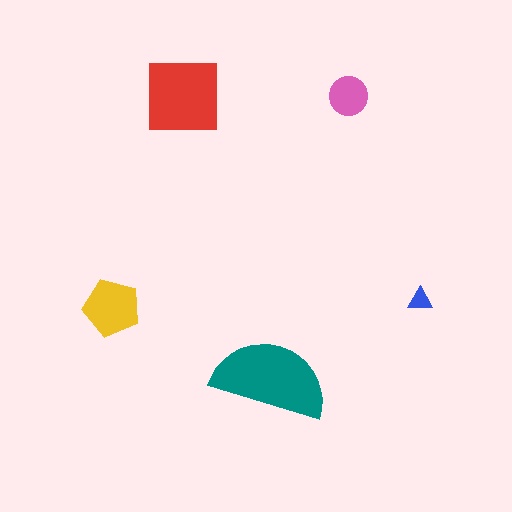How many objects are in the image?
There are 5 objects in the image.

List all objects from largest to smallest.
The teal semicircle, the red square, the yellow pentagon, the pink circle, the blue triangle.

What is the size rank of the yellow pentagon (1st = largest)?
3rd.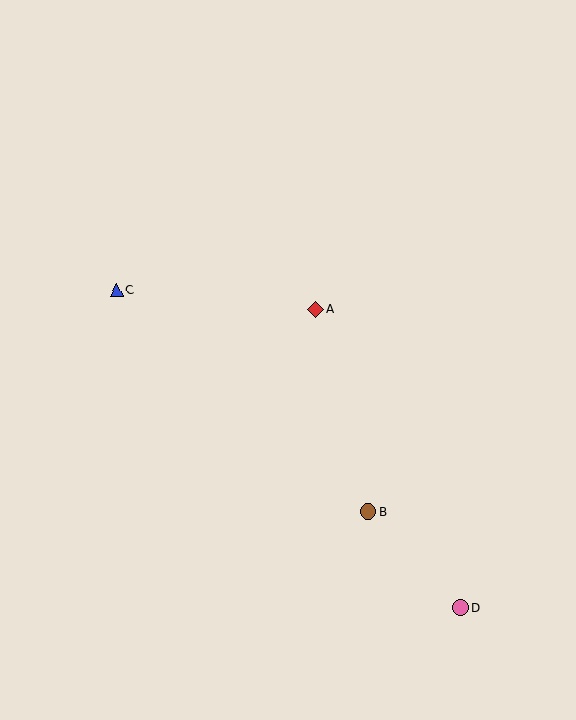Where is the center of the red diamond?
The center of the red diamond is at (315, 309).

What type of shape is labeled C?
Shape C is a blue triangle.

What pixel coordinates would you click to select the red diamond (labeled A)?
Click at (315, 309) to select the red diamond A.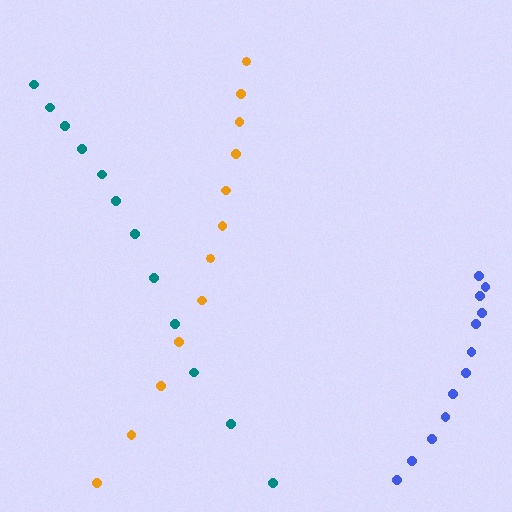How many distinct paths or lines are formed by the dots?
There are 3 distinct paths.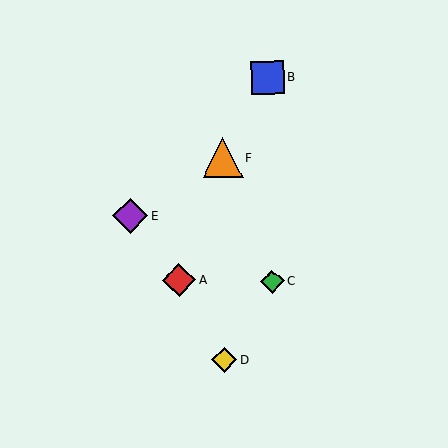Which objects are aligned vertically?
Objects D, F are aligned vertically.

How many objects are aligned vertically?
2 objects (D, F) are aligned vertically.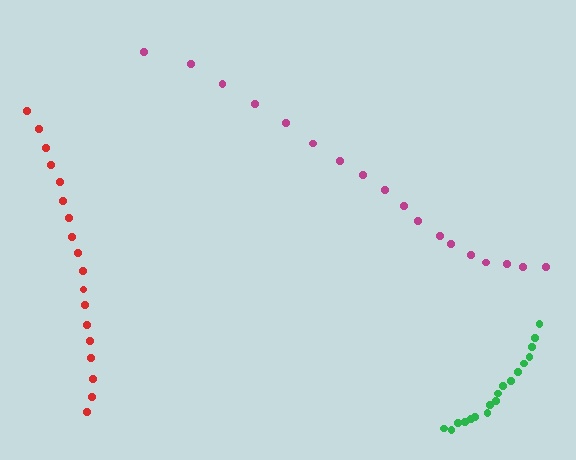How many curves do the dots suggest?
There are 3 distinct paths.